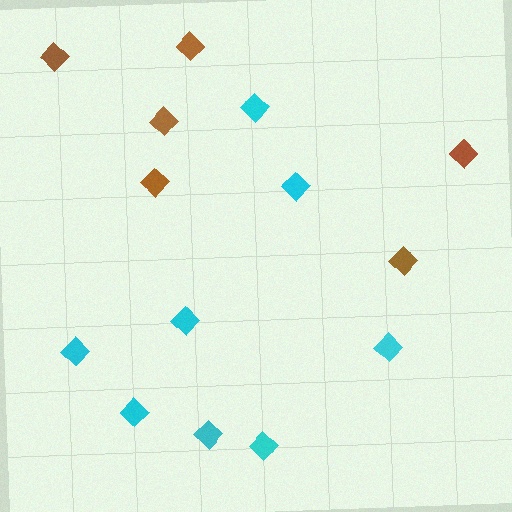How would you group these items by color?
There are 2 groups: one group of brown diamonds (6) and one group of cyan diamonds (8).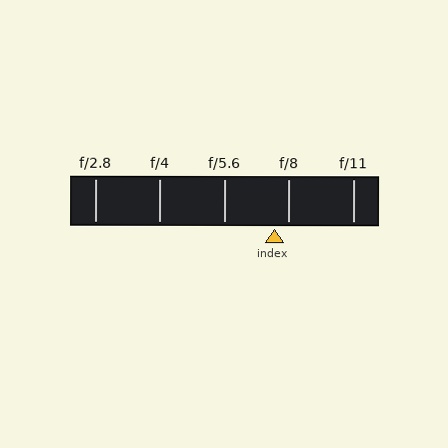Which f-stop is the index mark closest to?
The index mark is closest to f/8.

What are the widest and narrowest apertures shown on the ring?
The widest aperture shown is f/2.8 and the narrowest is f/11.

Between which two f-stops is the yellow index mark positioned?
The index mark is between f/5.6 and f/8.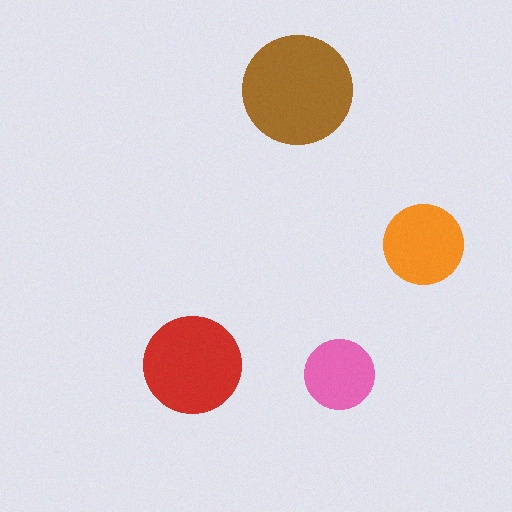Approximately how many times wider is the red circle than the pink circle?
About 1.5 times wider.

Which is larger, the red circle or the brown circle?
The brown one.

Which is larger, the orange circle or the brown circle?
The brown one.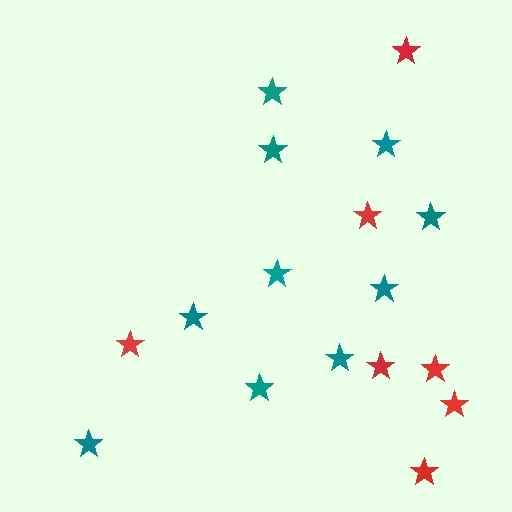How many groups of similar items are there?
There are 2 groups: one group of teal stars (10) and one group of red stars (7).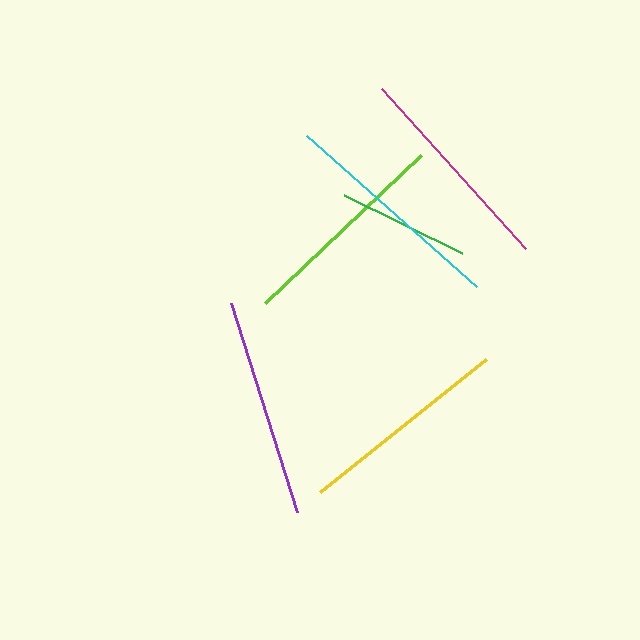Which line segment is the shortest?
The green line is the shortest at approximately 131 pixels.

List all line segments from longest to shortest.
From longest to shortest: cyan, purple, magenta, lime, yellow, green.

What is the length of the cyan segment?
The cyan segment is approximately 228 pixels long.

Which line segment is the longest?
The cyan line is the longest at approximately 228 pixels.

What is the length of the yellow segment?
The yellow segment is approximately 214 pixels long.